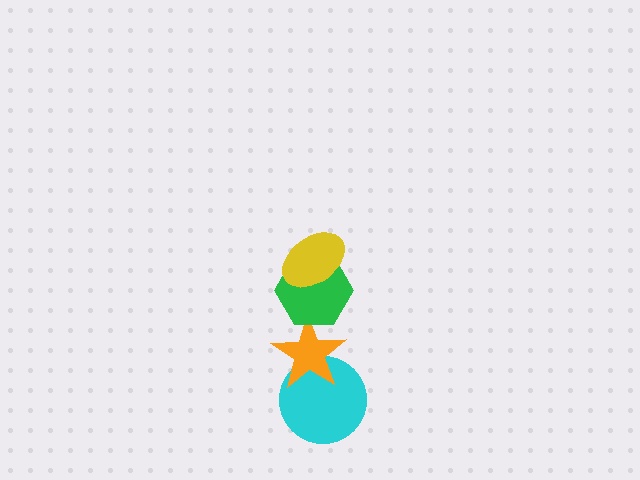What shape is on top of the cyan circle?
The orange star is on top of the cyan circle.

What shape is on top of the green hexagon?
The yellow ellipse is on top of the green hexagon.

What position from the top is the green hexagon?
The green hexagon is 2nd from the top.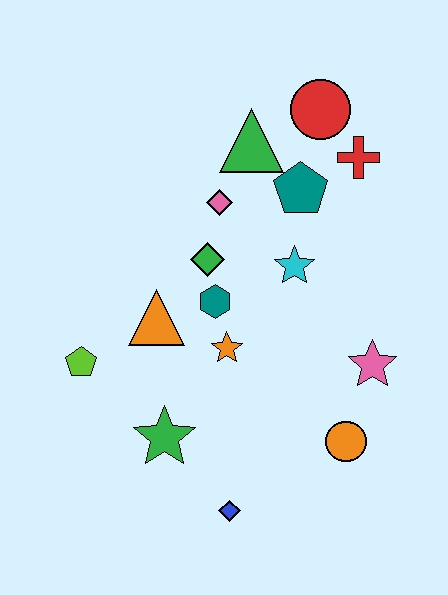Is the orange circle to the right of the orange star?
Yes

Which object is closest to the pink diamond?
The green diamond is closest to the pink diamond.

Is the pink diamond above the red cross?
No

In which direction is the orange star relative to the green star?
The orange star is above the green star.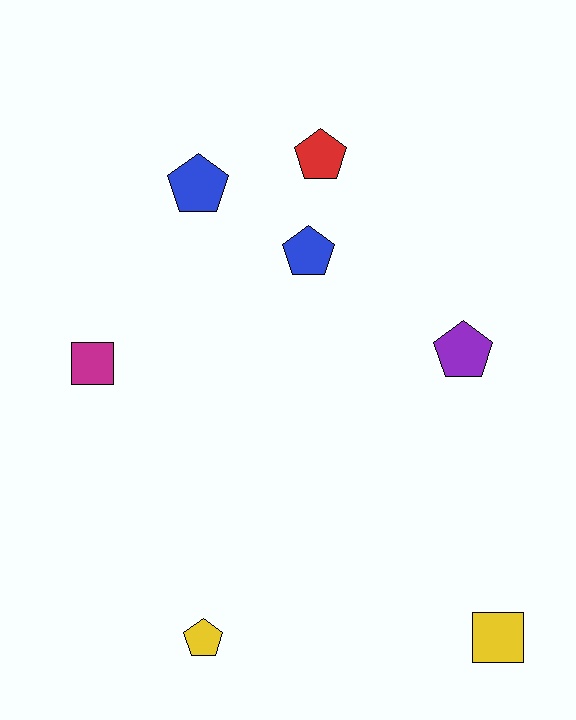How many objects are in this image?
There are 7 objects.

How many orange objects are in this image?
There are no orange objects.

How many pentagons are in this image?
There are 5 pentagons.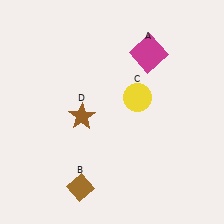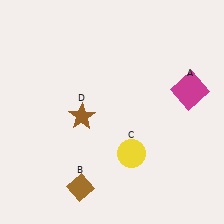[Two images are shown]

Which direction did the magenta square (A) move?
The magenta square (A) moved right.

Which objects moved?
The objects that moved are: the magenta square (A), the yellow circle (C).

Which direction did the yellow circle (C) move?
The yellow circle (C) moved down.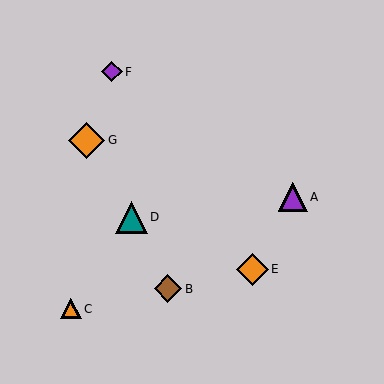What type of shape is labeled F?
Shape F is a purple diamond.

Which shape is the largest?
The orange diamond (labeled G) is the largest.